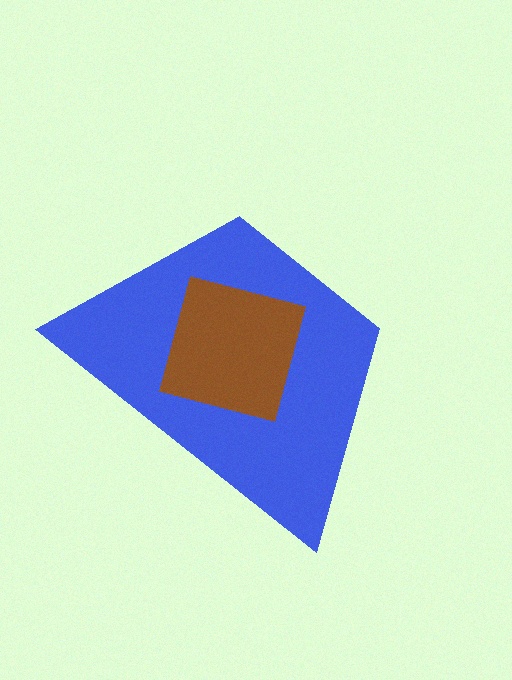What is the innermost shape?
The brown square.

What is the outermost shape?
The blue trapezoid.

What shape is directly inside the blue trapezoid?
The brown square.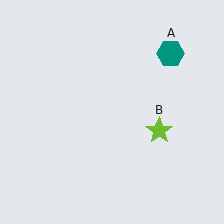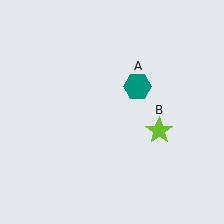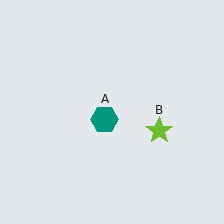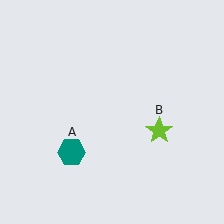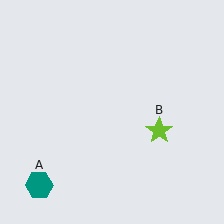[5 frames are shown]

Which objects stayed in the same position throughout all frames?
Lime star (object B) remained stationary.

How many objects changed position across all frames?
1 object changed position: teal hexagon (object A).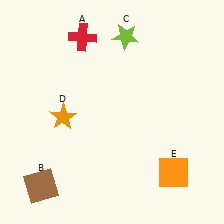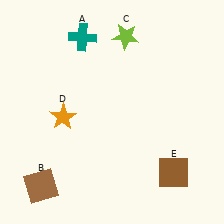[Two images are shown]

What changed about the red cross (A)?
In Image 1, A is red. In Image 2, it changed to teal.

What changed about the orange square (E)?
In Image 1, E is orange. In Image 2, it changed to brown.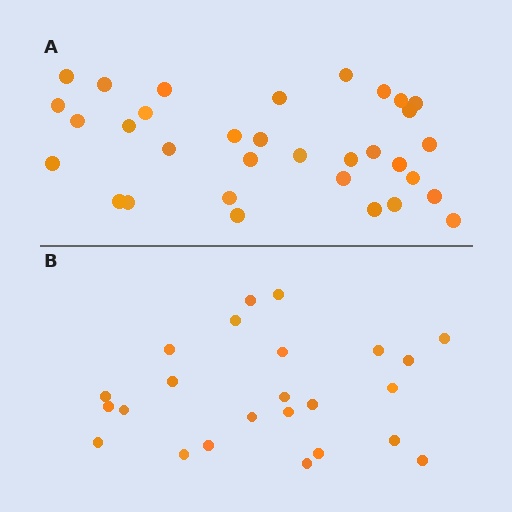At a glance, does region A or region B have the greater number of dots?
Region A (the top region) has more dots.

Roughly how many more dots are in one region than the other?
Region A has roughly 8 or so more dots than region B.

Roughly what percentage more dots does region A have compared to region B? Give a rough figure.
About 40% more.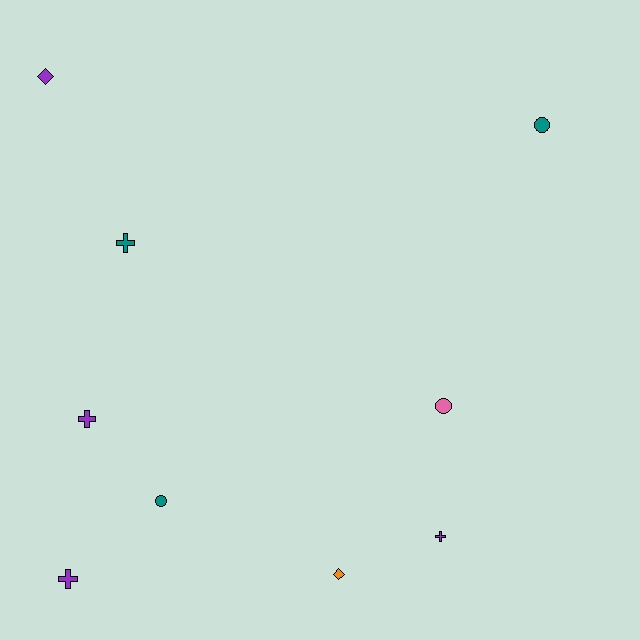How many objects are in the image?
There are 9 objects.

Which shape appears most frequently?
Cross, with 4 objects.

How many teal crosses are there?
There is 1 teal cross.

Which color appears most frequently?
Purple, with 4 objects.